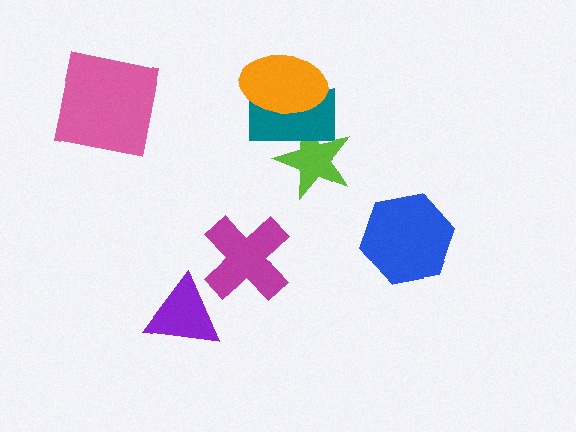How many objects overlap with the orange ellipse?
1 object overlaps with the orange ellipse.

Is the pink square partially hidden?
No, no other shape covers it.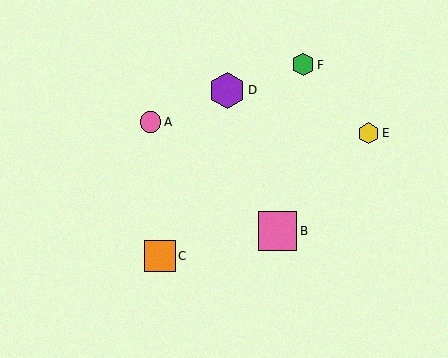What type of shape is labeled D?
Shape D is a purple hexagon.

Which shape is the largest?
The pink square (labeled B) is the largest.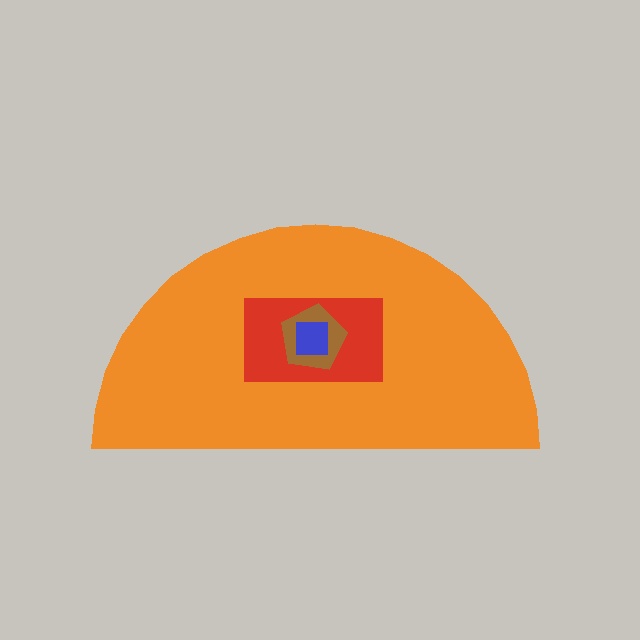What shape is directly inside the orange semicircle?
The red rectangle.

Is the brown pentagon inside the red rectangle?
Yes.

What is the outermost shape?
The orange semicircle.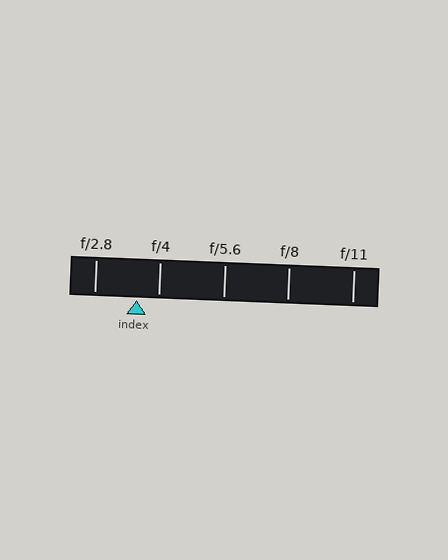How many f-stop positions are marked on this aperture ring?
There are 5 f-stop positions marked.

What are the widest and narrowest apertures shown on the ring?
The widest aperture shown is f/2.8 and the narrowest is f/11.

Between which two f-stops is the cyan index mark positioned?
The index mark is between f/2.8 and f/4.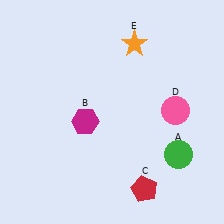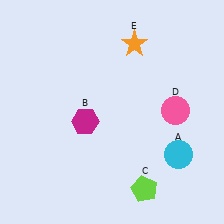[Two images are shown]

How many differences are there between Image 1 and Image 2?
There are 2 differences between the two images.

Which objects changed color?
A changed from green to cyan. C changed from red to lime.